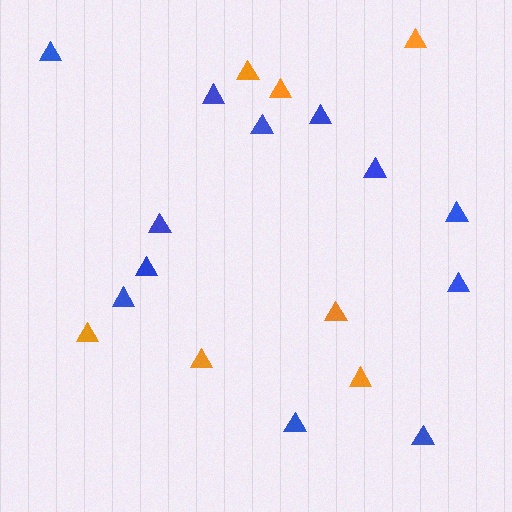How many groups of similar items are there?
There are 2 groups: one group of orange triangles (7) and one group of blue triangles (12).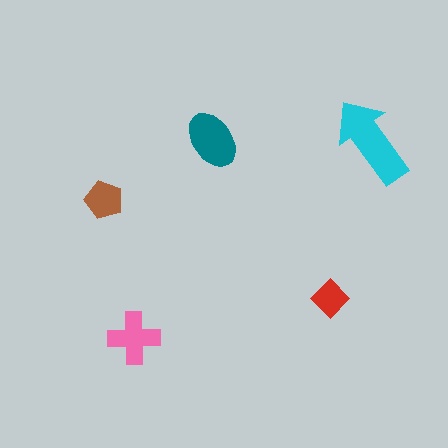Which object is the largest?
The cyan arrow.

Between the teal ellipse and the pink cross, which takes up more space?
The teal ellipse.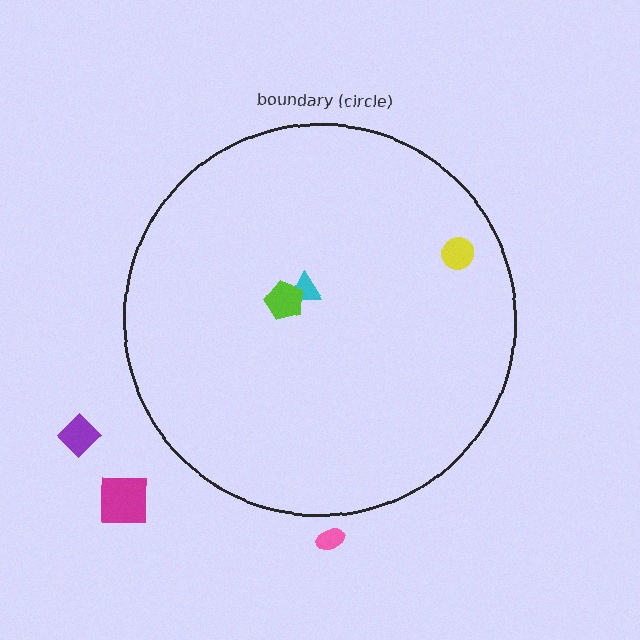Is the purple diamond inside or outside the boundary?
Outside.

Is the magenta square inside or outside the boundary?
Outside.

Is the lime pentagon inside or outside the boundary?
Inside.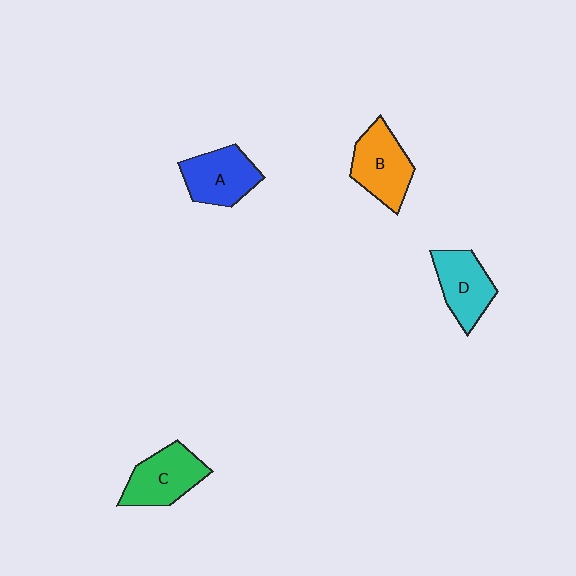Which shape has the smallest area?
Shape D (cyan).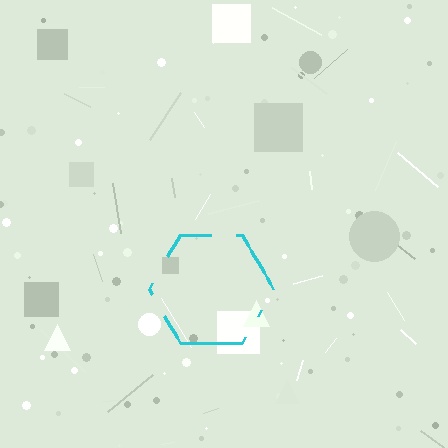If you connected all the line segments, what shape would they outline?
They would outline a hexagon.